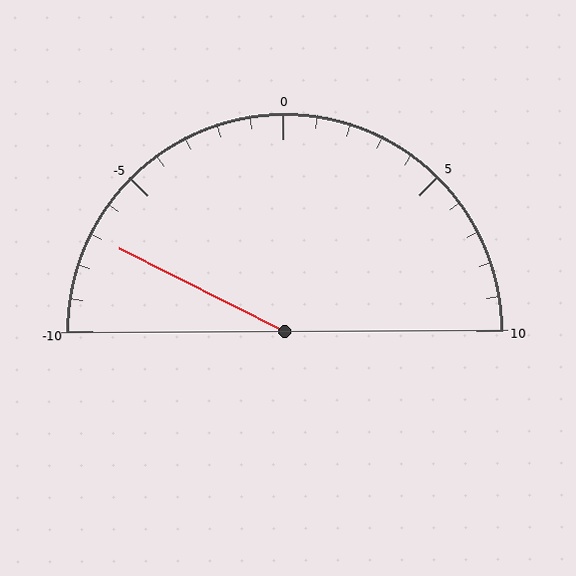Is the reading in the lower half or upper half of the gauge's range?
The reading is in the lower half of the range (-10 to 10).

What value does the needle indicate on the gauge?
The needle indicates approximately -7.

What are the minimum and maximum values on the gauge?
The gauge ranges from -10 to 10.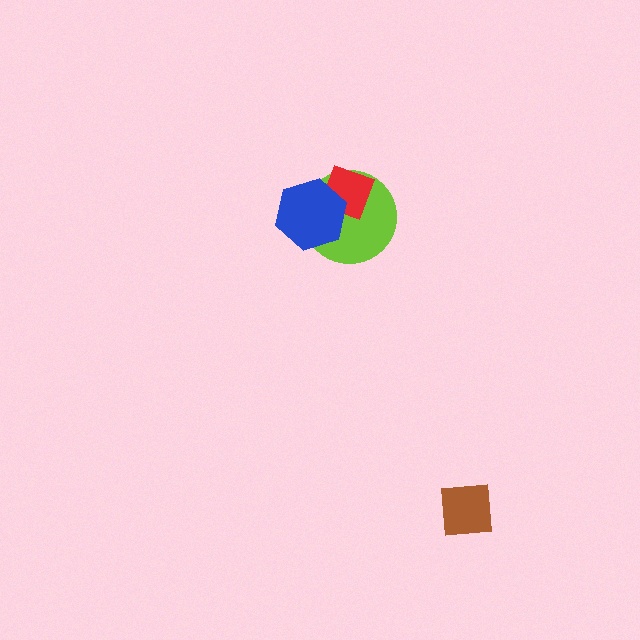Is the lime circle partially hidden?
Yes, it is partially covered by another shape.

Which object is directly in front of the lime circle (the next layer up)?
The red diamond is directly in front of the lime circle.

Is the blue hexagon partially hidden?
No, no other shape covers it.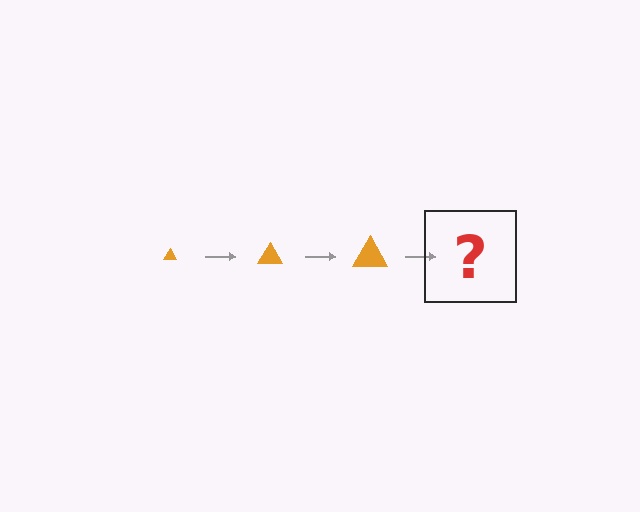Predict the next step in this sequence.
The next step is an orange triangle, larger than the previous one.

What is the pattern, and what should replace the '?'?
The pattern is that the triangle gets progressively larger each step. The '?' should be an orange triangle, larger than the previous one.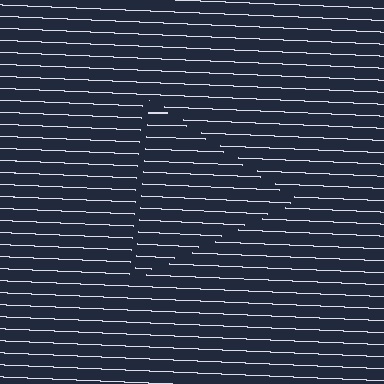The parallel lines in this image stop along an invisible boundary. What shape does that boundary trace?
An illusory triangle. The interior of the shape contains the same grating, shifted by half a period — the contour is defined by the phase discontinuity where line-ends from the inner and outer gratings abut.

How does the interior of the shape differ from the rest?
The interior of the shape contains the same grating, shifted by half a period — the contour is defined by the phase discontinuity where line-ends from the inner and outer gratings abut.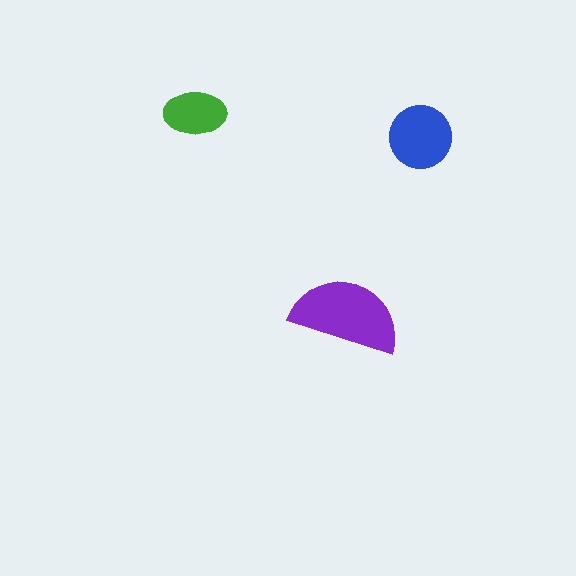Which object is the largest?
The purple semicircle.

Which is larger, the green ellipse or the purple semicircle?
The purple semicircle.